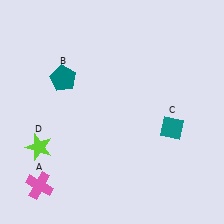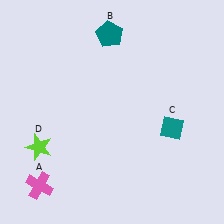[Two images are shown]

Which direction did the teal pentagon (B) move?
The teal pentagon (B) moved right.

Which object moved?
The teal pentagon (B) moved right.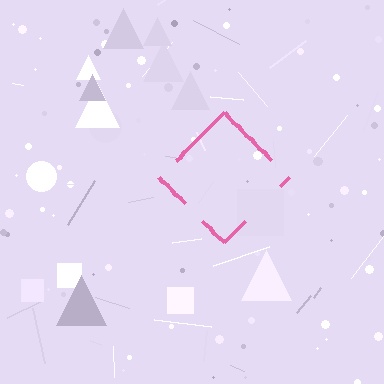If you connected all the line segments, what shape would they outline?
They would outline a diamond.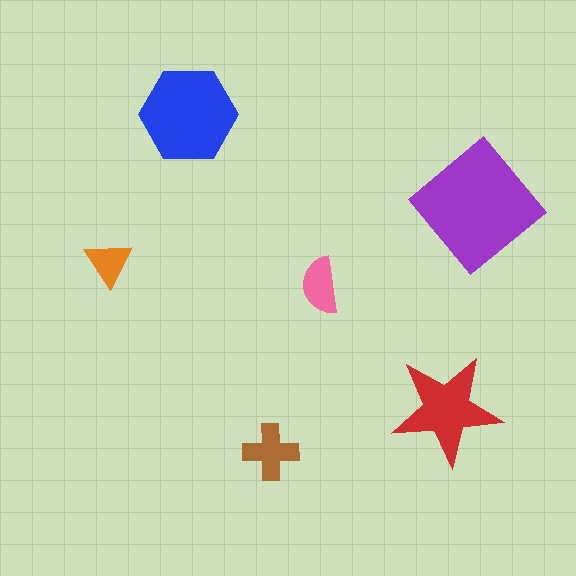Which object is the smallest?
The orange triangle.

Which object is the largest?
The purple diamond.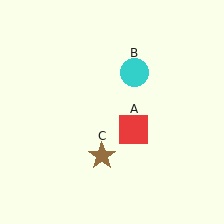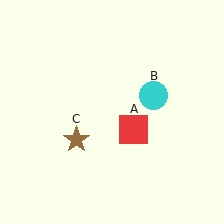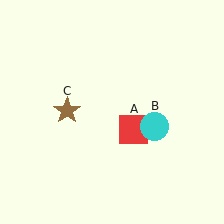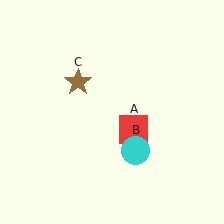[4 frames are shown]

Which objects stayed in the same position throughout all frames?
Red square (object A) remained stationary.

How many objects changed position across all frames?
2 objects changed position: cyan circle (object B), brown star (object C).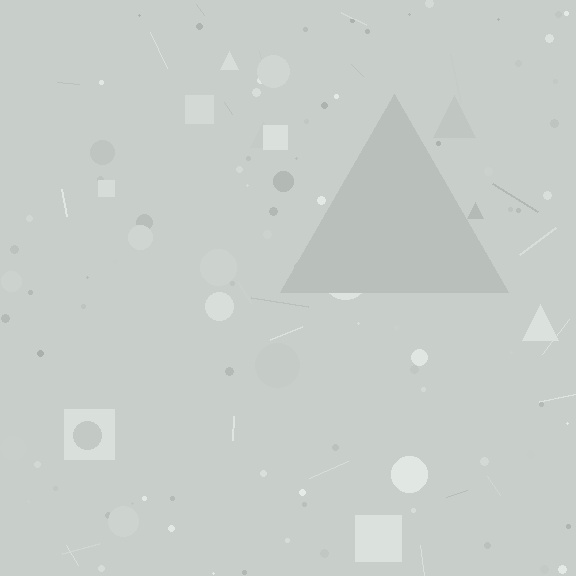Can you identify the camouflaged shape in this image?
The camouflaged shape is a triangle.